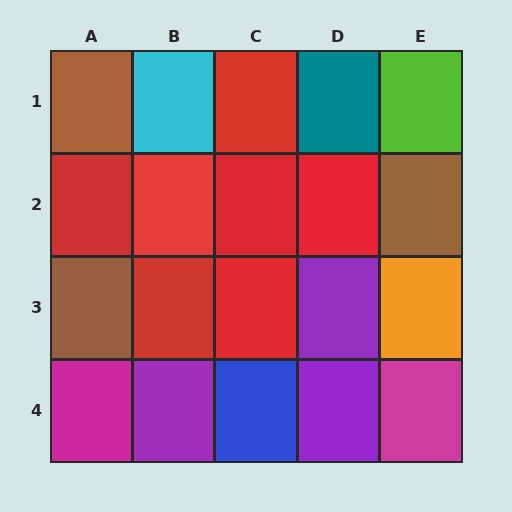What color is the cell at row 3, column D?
Purple.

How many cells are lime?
1 cell is lime.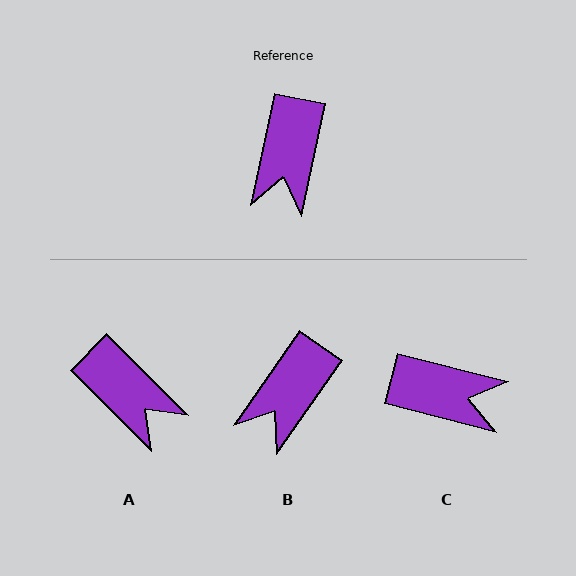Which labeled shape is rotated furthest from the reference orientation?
C, about 87 degrees away.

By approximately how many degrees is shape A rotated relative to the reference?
Approximately 57 degrees counter-clockwise.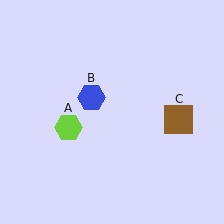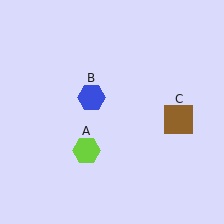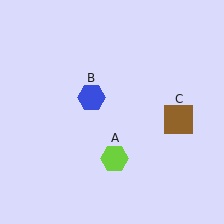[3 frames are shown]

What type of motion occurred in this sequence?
The lime hexagon (object A) rotated counterclockwise around the center of the scene.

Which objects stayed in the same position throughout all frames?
Blue hexagon (object B) and brown square (object C) remained stationary.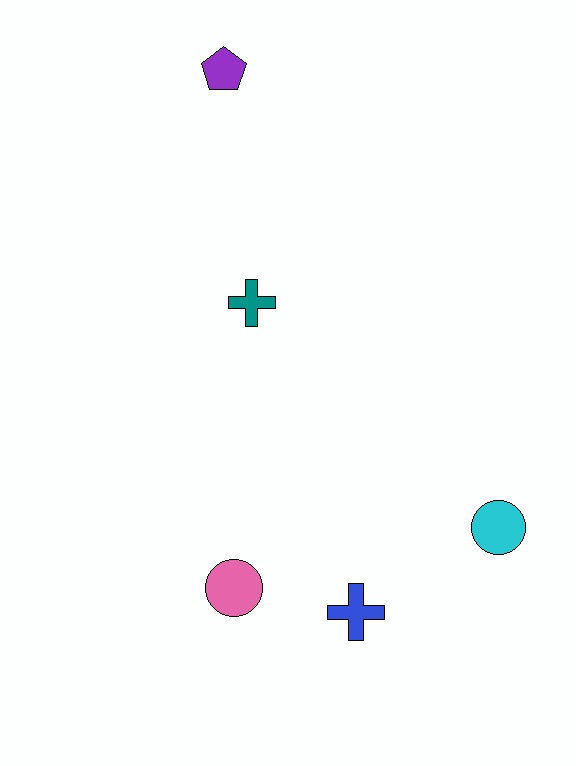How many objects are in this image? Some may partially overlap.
There are 5 objects.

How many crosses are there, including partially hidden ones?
There are 2 crosses.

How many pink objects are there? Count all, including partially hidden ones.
There is 1 pink object.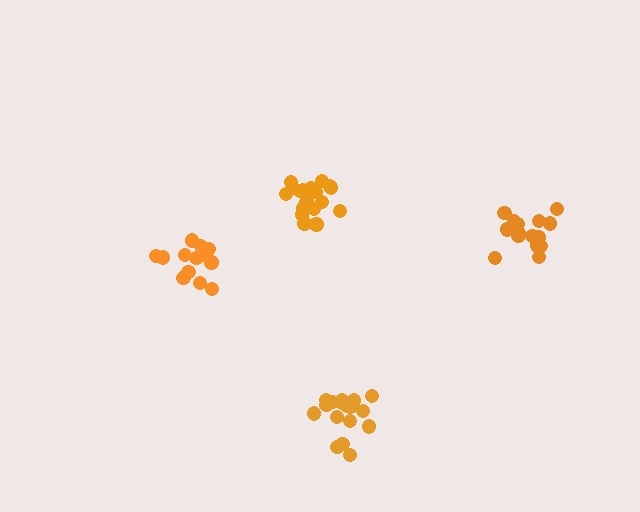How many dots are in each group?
Group 1: 17 dots, Group 2: 14 dots, Group 3: 16 dots, Group 4: 20 dots (67 total).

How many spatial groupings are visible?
There are 4 spatial groupings.